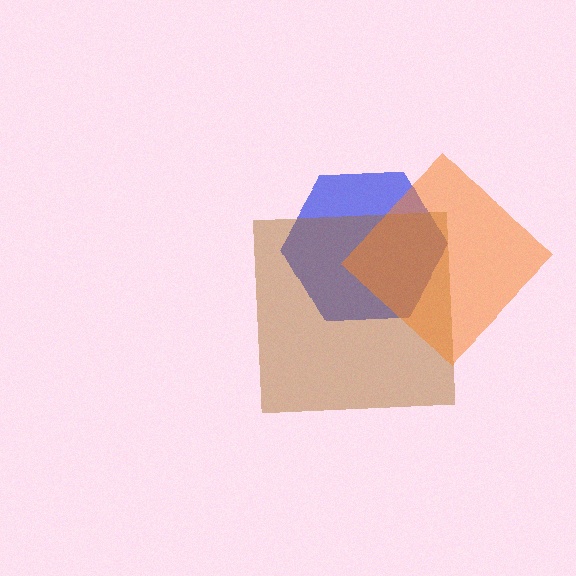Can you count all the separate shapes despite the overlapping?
Yes, there are 3 separate shapes.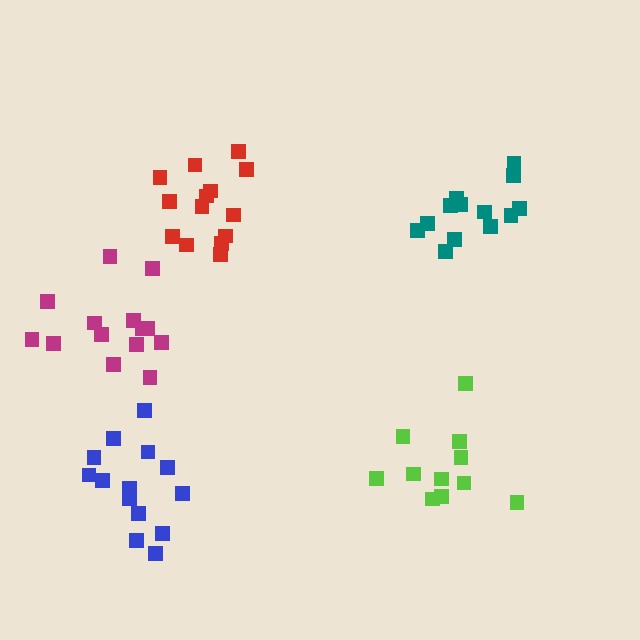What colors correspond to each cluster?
The clusters are colored: lime, magenta, teal, red, blue.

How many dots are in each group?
Group 1: 11 dots, Group 2: 14 dots, Group 3: 13 dots, Group 4: 14 dots, Group 5: 14 dots (66 total).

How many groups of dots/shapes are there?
There are 5 groups.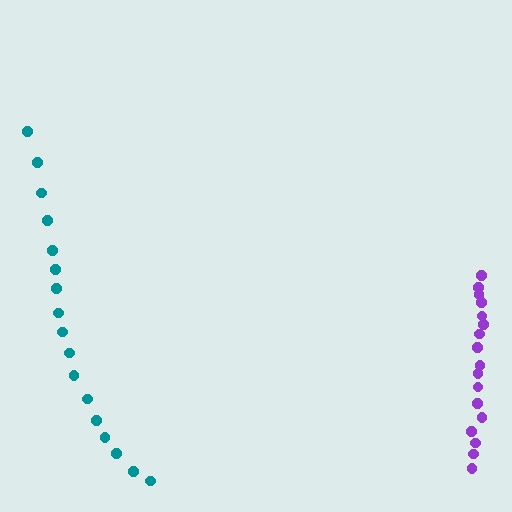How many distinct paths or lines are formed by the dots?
There are 2 distinct paths.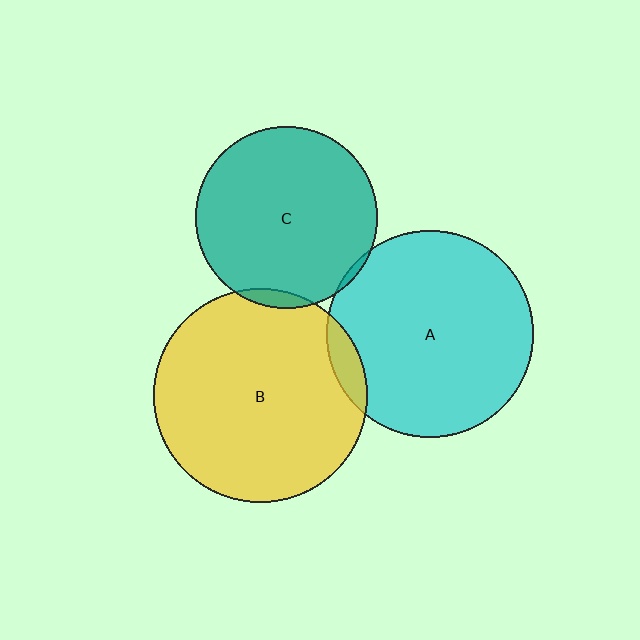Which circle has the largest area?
Circle B (yellow).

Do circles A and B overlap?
Yes.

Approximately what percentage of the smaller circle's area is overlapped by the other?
Approximately 5%.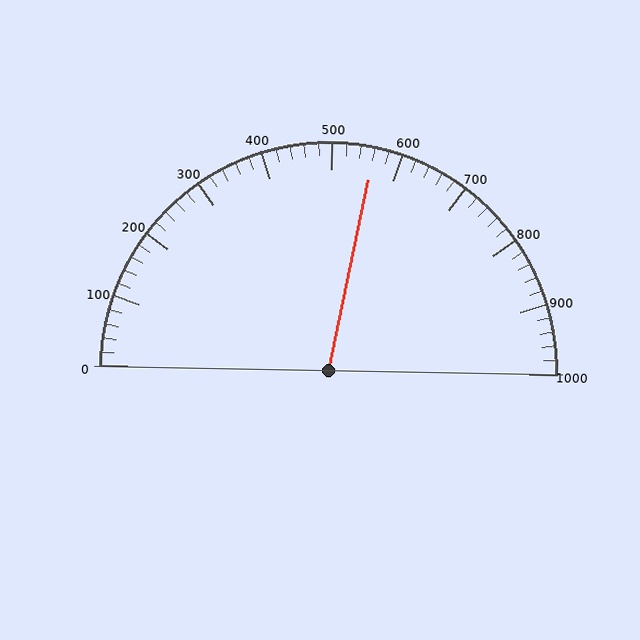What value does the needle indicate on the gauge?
The needle indicates approximately 560.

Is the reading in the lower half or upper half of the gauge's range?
The reading is in the upper half of the range (0 to 1000).